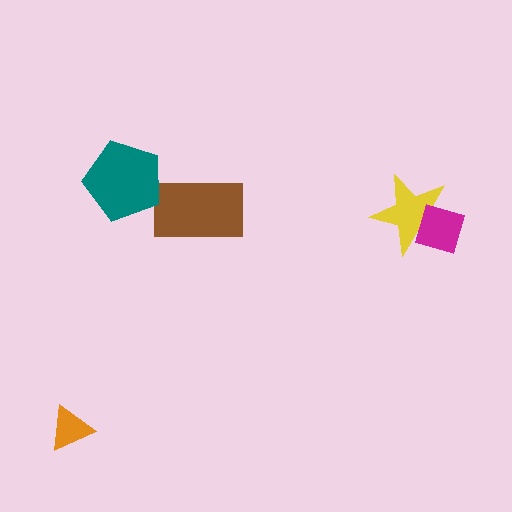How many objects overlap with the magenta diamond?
1 object overlaps with the magenta diamond.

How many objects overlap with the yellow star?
1 object overlaps with the yellow star.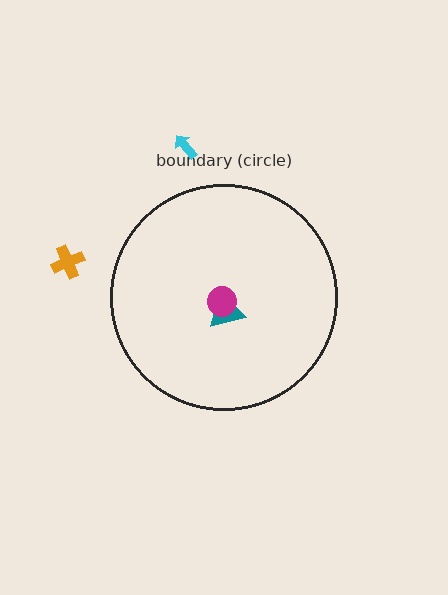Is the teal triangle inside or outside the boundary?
Inside.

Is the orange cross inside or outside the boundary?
Outside.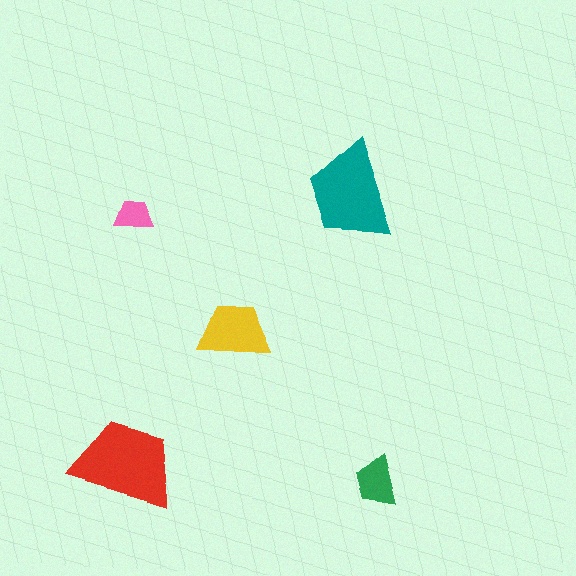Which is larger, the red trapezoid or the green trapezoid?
The red one.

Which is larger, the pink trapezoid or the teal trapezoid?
The teal one.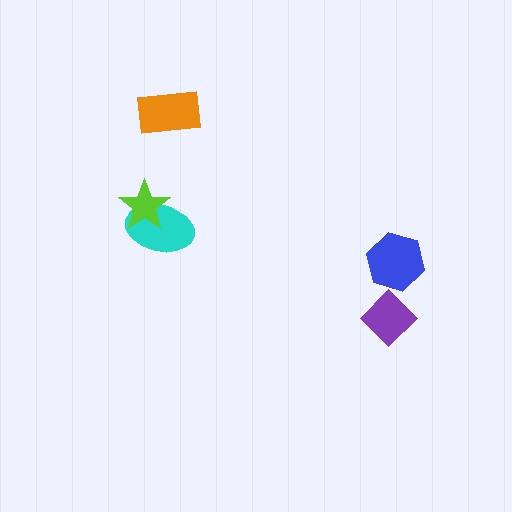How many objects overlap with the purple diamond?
0 objects overlap with the purple diamond.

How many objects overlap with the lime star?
1 object overlaps with the lime star.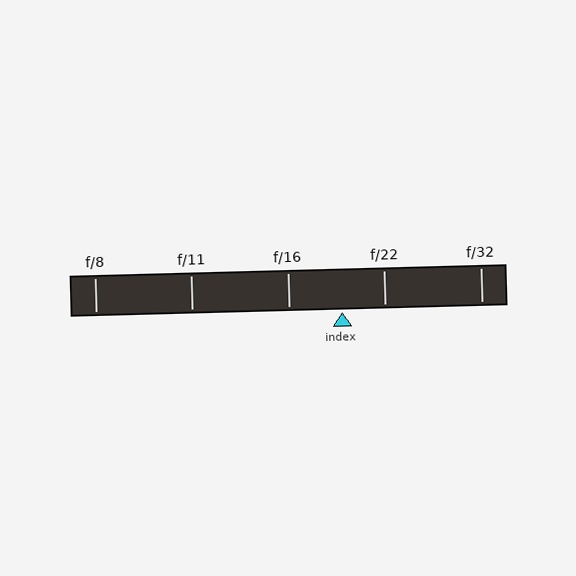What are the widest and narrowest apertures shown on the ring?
The widest aperture shown is f/8 and the narrowest is f/32.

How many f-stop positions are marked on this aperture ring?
There are 5 f-stop positions marked.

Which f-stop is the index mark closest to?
The index mark is closest to f/22.